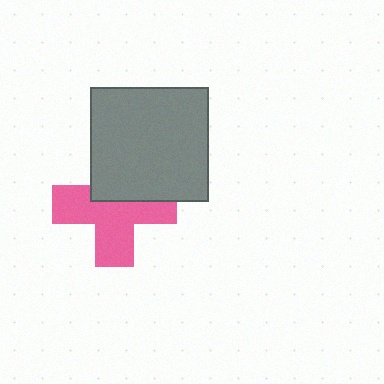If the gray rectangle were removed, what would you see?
You would see the complete pink cross.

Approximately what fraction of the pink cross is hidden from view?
Roughly 38% of the pink cross is hidden behind the gray rectangle.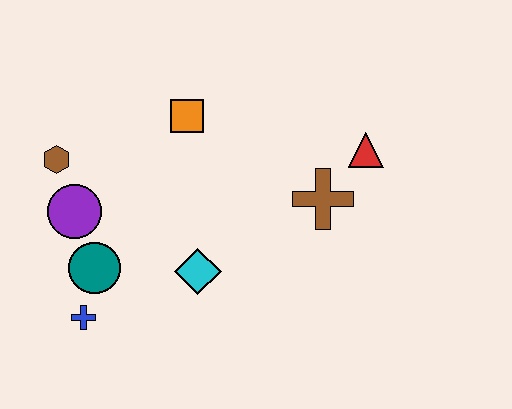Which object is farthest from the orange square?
The blue cross is farthest from the orange square.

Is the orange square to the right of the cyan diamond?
No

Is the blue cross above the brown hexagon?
No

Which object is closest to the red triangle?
The brown cross is closest to the red triangle.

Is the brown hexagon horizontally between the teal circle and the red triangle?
No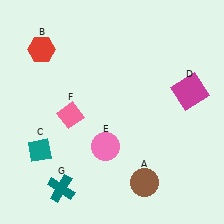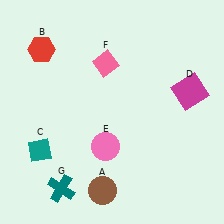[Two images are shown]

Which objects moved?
The objects that moved are: the brown circle (A), the pink diamond (F).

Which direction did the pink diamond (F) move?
The pink diamond (F) moved up.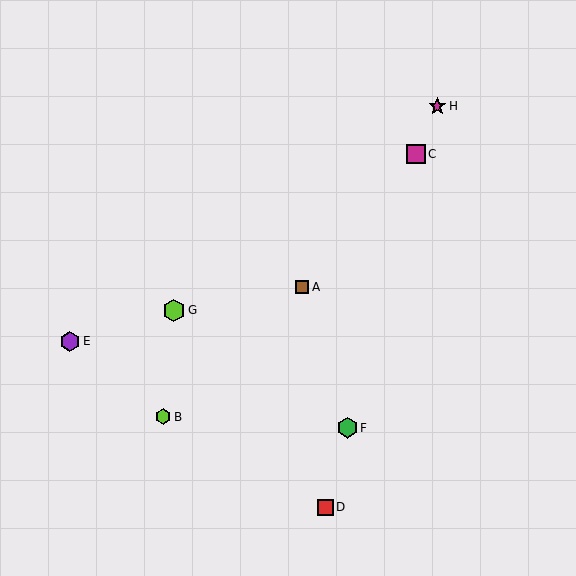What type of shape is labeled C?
Shape C is a magenta square.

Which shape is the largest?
The lime hexagon (labeled G) is the largest.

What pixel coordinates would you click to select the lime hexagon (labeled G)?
Click at (174, 310) to select the lime hexagon G.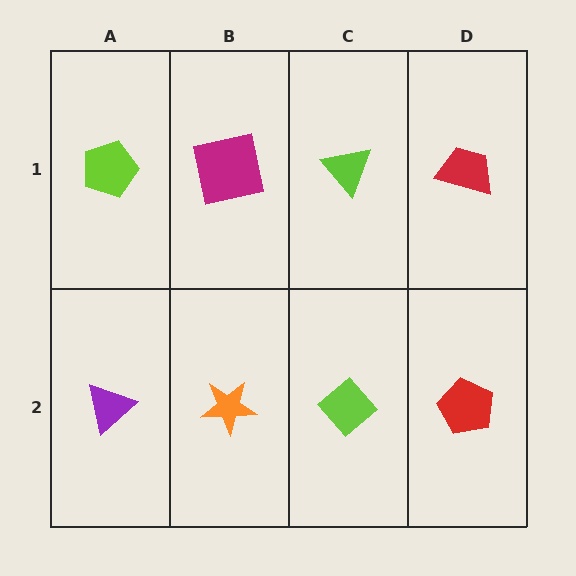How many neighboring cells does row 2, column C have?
3.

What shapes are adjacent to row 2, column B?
A magenta square (row 1, column B), a purple triangle (row 2, column A), a lime diamond (row 2, column C).